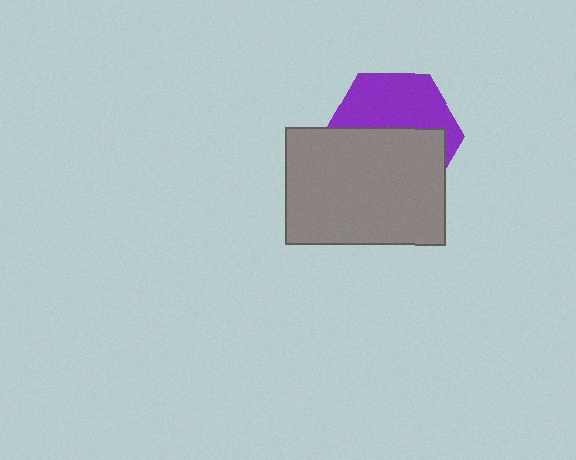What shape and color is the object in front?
The object in front is a gray rectangle.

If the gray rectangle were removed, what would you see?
You would see the complete purple hexagon.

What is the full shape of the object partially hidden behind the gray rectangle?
The partially hidden object is a purple hexagon.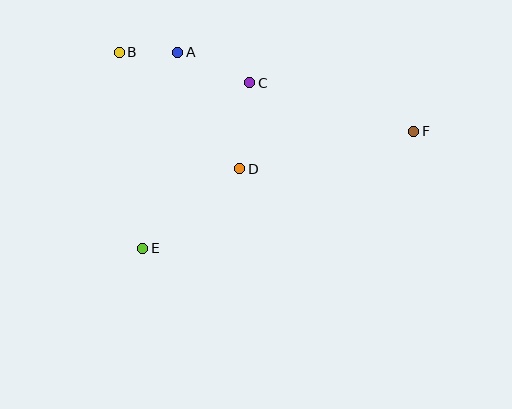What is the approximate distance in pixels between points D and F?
The distance between D and F is approximately 178 pixels.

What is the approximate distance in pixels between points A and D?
The distance between A and D is approximately 132 pixels.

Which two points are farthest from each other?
Points B and F are farthest from each other.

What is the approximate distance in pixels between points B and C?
The distance between B and C is approximately 134 pixels.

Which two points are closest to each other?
Points A and B are closest to each other.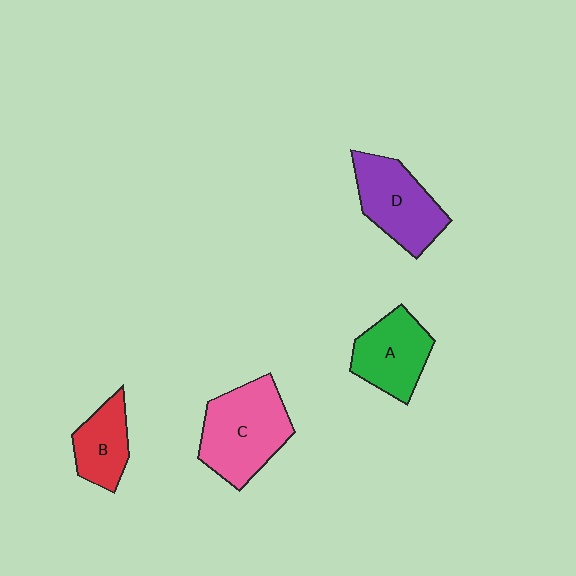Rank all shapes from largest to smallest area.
From largest to smallest: C (pink), D (purple), A (green), B (red).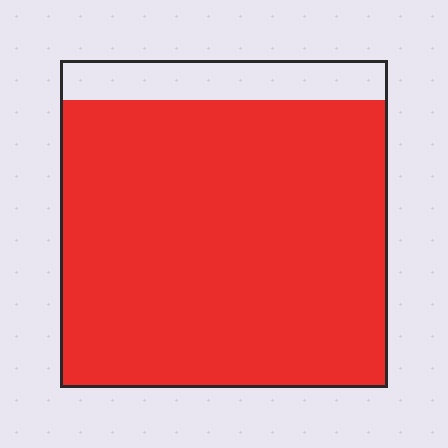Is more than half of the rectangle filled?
Yes.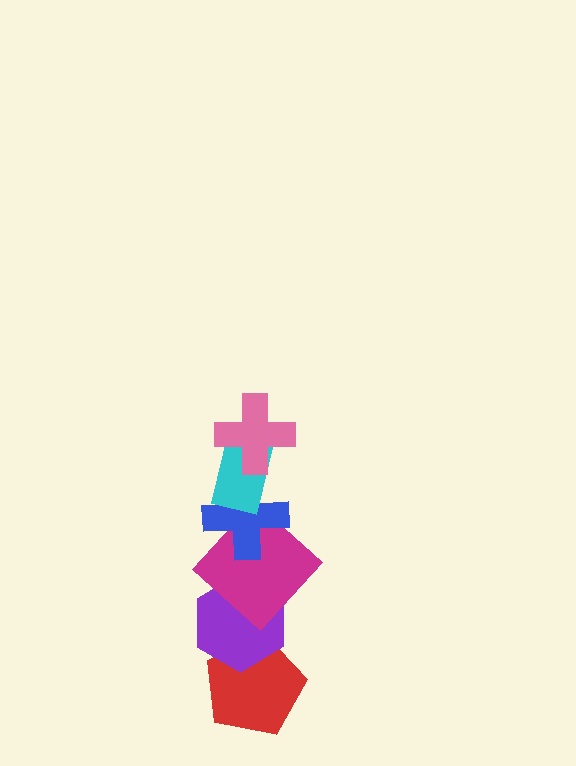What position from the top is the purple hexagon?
The purple hexagon is 5th from the top.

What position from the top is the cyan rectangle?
The cyan rectangle is 2nd from the top.